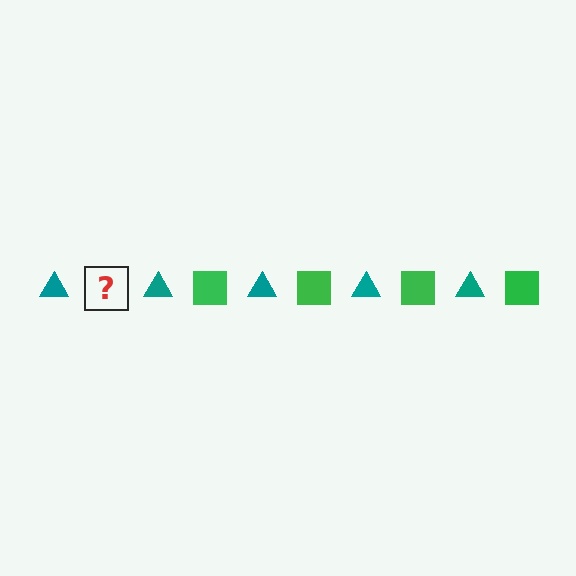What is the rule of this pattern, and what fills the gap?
The rule is that the pattern alternates between teal triangle and green square. The gap should be filled with a green square.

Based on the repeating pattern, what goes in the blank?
The blank should be a green square.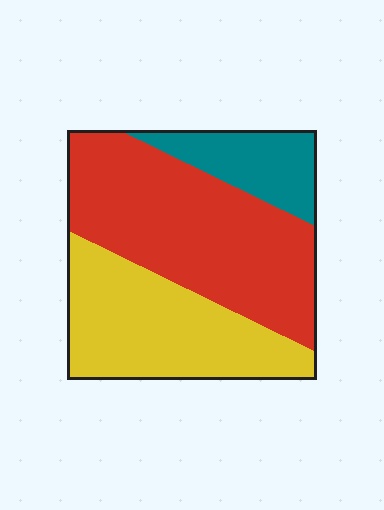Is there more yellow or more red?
Red.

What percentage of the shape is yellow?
Yellow covers 36% of the shape.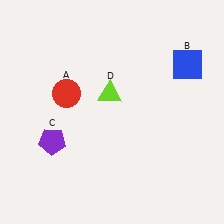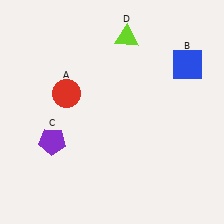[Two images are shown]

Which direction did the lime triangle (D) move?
The lime triangle (D) moved up.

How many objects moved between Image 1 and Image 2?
1 object moved between the two images.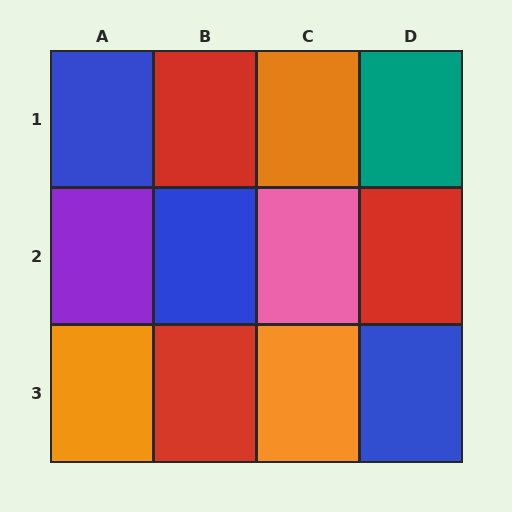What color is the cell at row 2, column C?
Pink.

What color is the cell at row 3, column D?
Blue.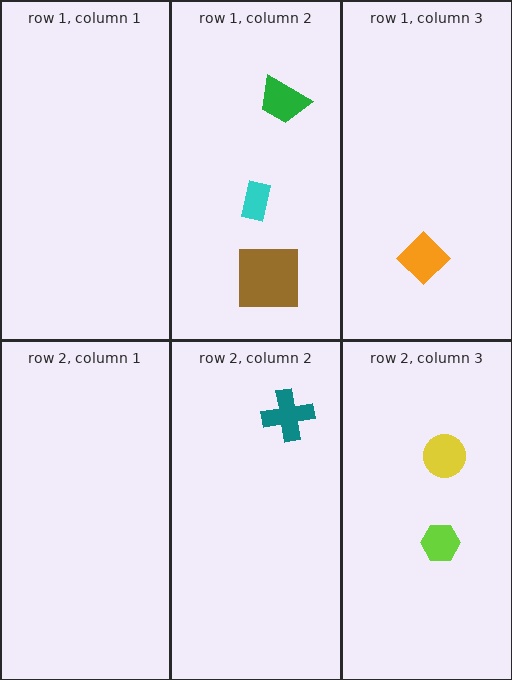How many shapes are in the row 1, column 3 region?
1.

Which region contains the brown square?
The row 1, column 2 region.